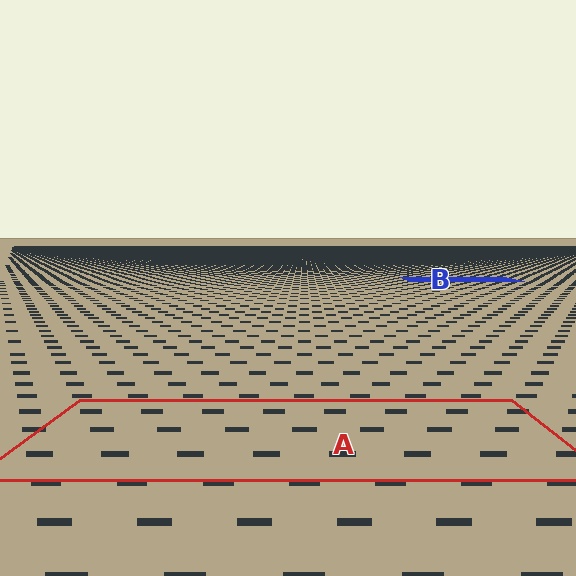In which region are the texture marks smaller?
The texture marks are smaller in region B, because it is farther away.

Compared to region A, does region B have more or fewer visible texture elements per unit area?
Region B has more texture elements per unit area — they are packed more densely because it is farther away.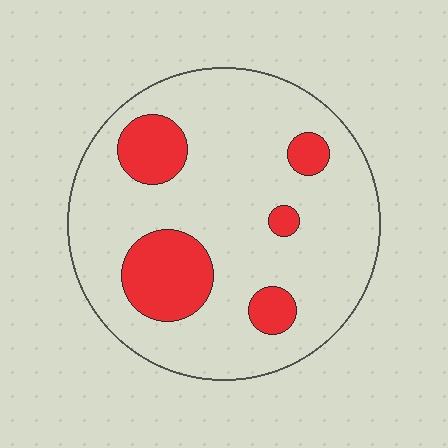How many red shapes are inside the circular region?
5.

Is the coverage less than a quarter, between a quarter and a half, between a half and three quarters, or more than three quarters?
Less than a quarter.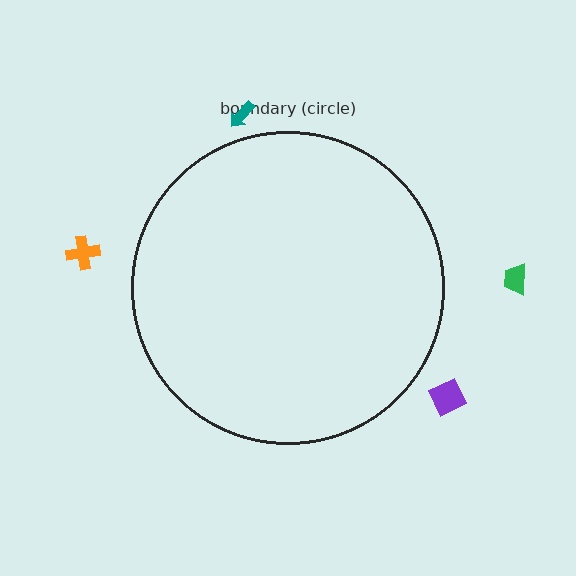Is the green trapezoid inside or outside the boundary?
Outside.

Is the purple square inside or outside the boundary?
Outside.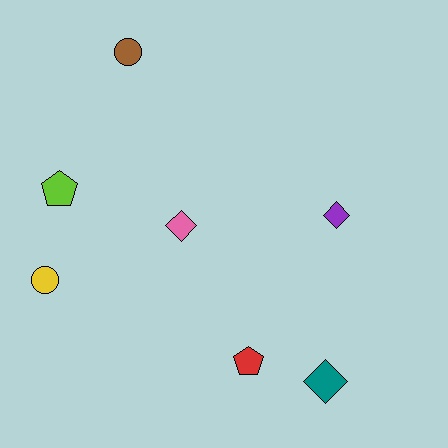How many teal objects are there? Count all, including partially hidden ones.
There is 1 teal object.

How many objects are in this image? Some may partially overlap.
There are 7 objects.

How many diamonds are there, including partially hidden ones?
There are 3 diamonds.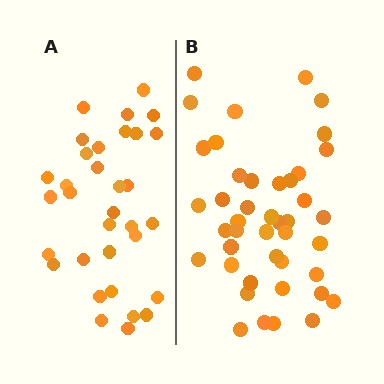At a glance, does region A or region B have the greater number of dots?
Region B (the right region) has more dots.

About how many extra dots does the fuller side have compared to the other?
Region B has roughly 10 or so more dots than region A.